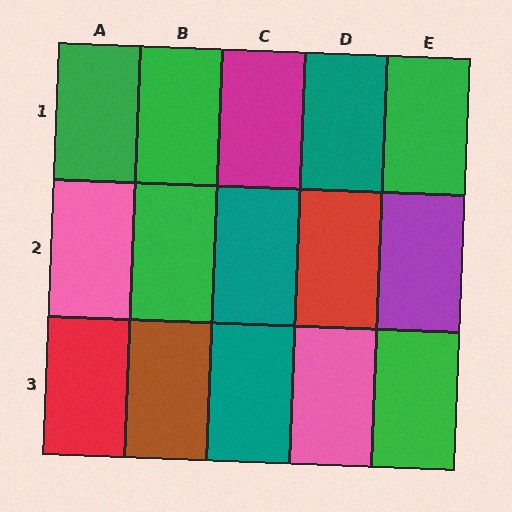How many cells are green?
5 cells are green.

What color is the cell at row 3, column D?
Pink.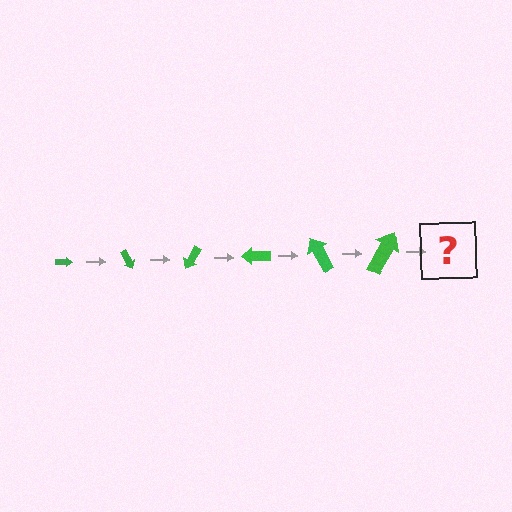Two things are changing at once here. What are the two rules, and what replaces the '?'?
The two rules are that the arrow grows larger each step and it rotates 60 degrees each step. The '?' should be an arrow, larger than the previous one and rotated 360 degrees from the start.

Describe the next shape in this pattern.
It should be an arrow, larger than the previous one and rotated 360 degrees from the start.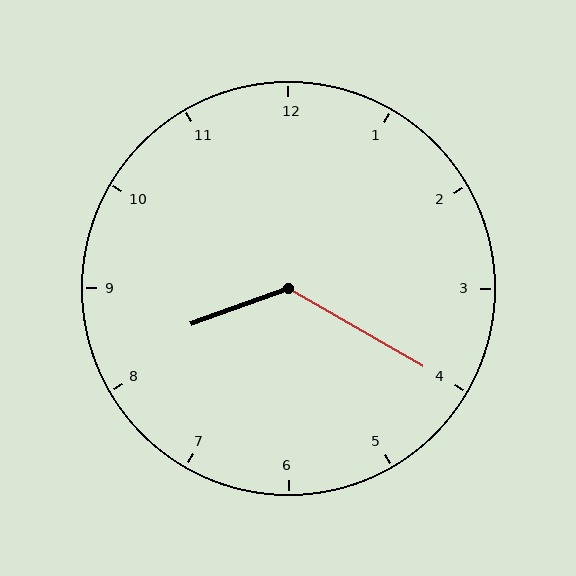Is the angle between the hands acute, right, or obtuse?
It is obtuse.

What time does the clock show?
8:20.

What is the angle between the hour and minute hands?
Approximately 130 degrees.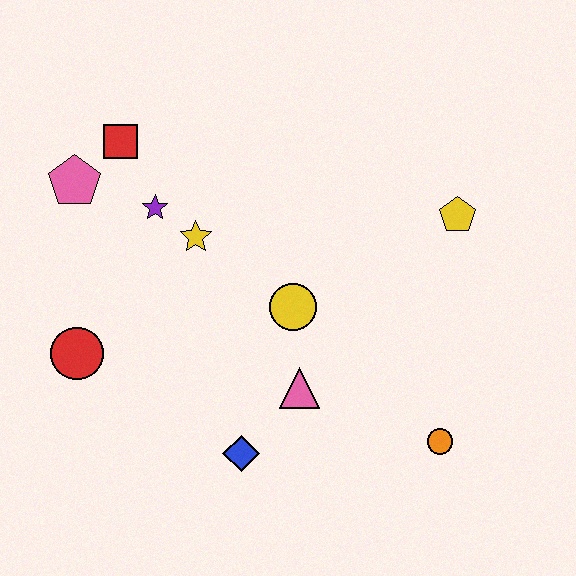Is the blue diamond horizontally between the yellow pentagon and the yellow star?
Yes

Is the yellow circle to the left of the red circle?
No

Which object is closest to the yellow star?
The purple star is closest to the yellow star.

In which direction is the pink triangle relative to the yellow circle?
The pink triangle is below the yellow circle.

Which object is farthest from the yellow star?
The orange circle is farthest from the yellow star.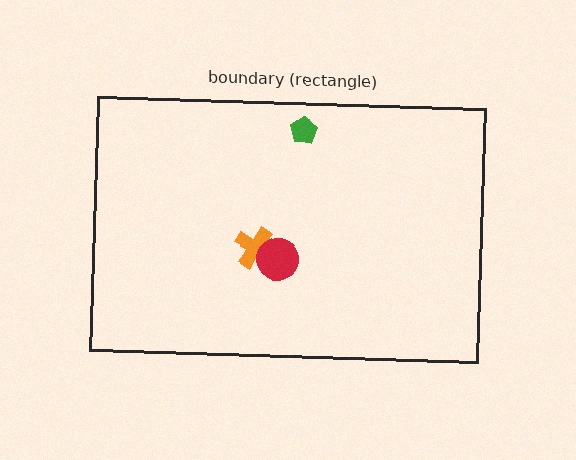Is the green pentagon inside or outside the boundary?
Inside.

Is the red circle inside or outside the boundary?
Inside.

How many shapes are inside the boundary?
3 inside, 0 outside.